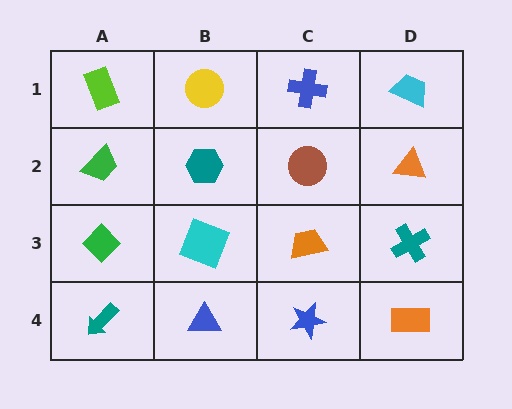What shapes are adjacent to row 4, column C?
An orange trapezoid (row 3, column C), a blue triangle (row 4, column B), an orange rectangle (row 4, column D).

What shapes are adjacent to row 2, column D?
A cyan trapezoid (row 1, column D), a teal cross (row 3, column D), a brown circle (row 2, column C).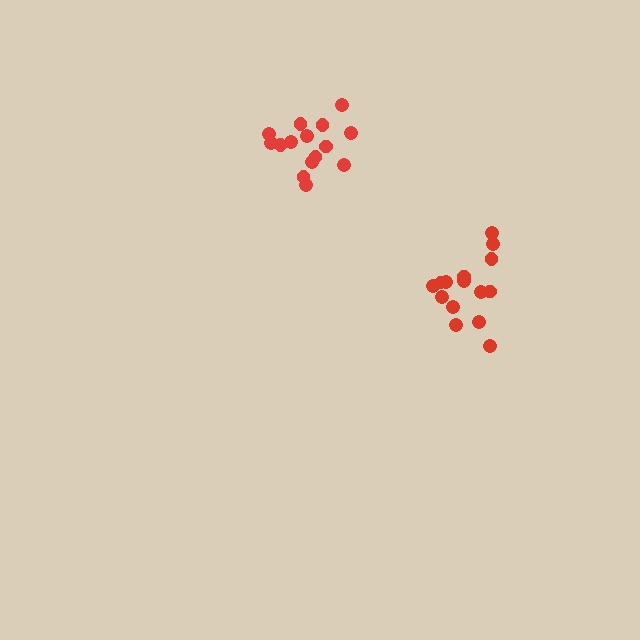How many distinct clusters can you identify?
There are 2 distinct clusters.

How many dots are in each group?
Group 1: 15 dots, Group 2: 15 dots (30 total).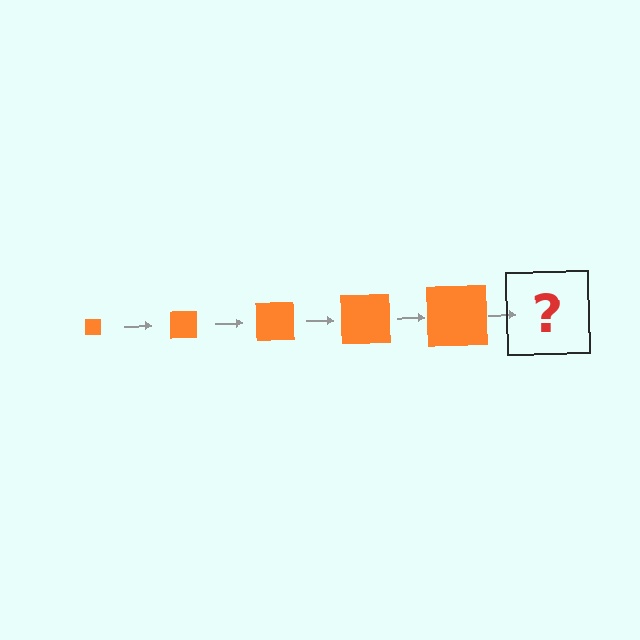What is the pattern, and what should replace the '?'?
The pattern is that the square gets progressively larger each step. The '?' should be an orange square, larger than the previous one.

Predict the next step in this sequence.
The next step is an orange square, larger than the previous one.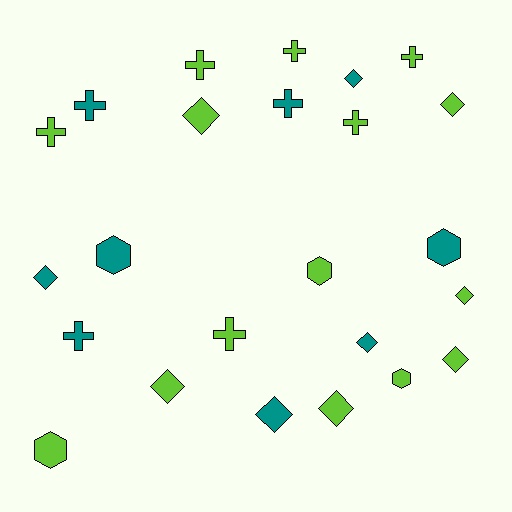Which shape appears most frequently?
Diamond, with 10 objects.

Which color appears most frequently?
Lime, with 15 objects.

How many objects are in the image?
There are 24 objects.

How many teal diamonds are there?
There are 4 teal diamonds.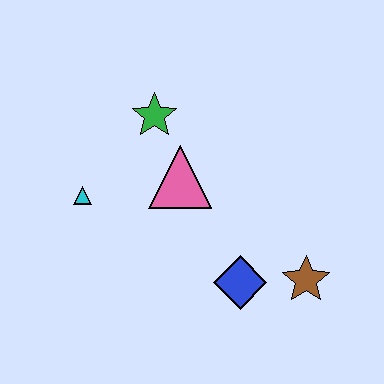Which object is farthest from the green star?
The brown star is farthest from the green star.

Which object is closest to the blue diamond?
The brown star is closest to the blue diamond.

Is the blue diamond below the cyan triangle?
Yes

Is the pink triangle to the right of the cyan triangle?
Yes